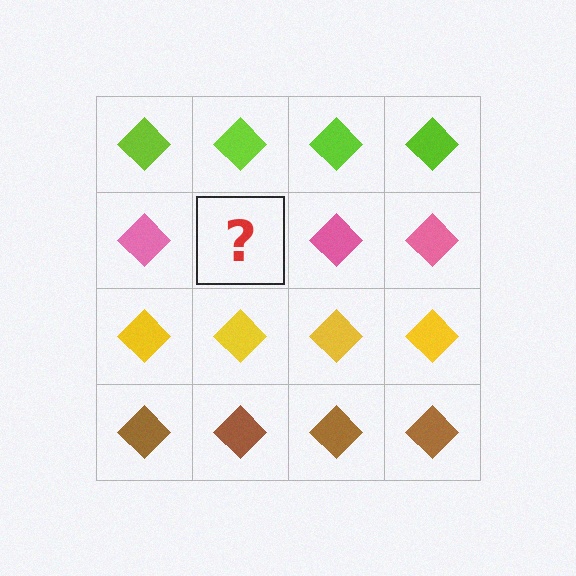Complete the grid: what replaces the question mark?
The question mark should be replaced with a pink diamond.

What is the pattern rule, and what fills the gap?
The rule is that each row has a consistent color. The gap should be filled with a pink diamond.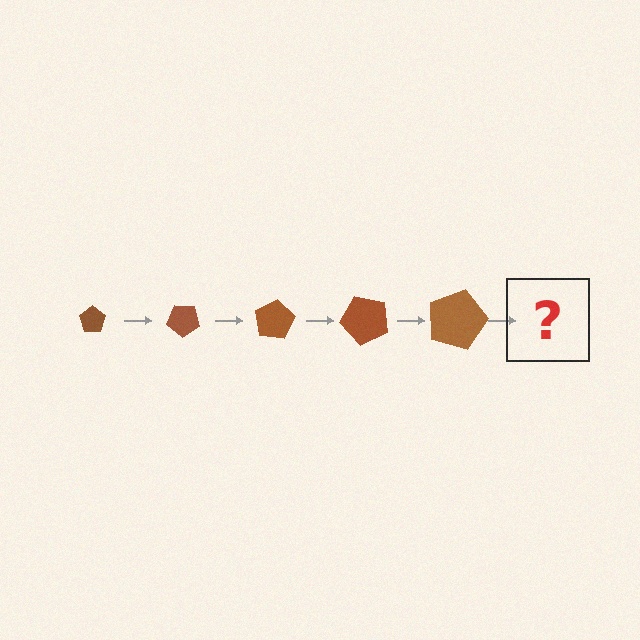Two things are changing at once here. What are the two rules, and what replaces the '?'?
The two rules are that the pentagon grows larger each step and it rotates 40 degrees each step. The '?' should be a pentagon, larger than the previous one and rotated 200 degrees from the start.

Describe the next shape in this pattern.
It should be a pentagon, larger than the previous one and rotated 200 degrees from the start.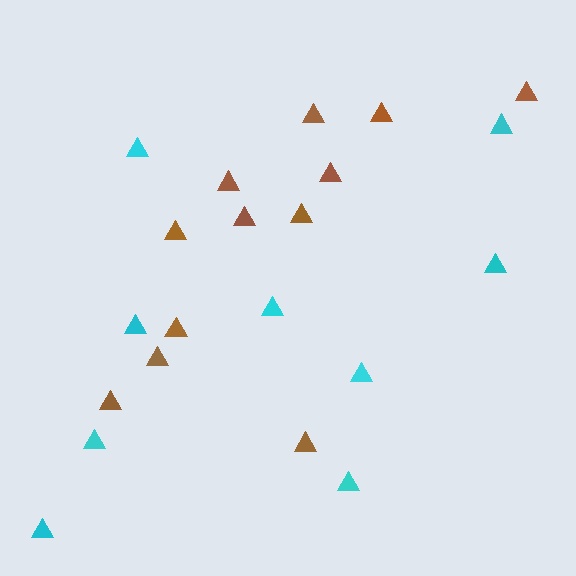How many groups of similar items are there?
There are 2 groups: one group of brown triangles (12) and one group of cyan triangles (9).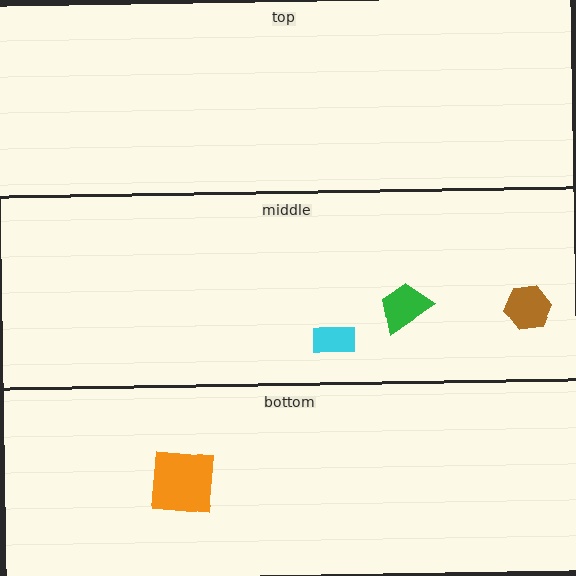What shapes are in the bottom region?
The orange square.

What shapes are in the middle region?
The cyan rectangle, the brown hexagon, the green trapezoid.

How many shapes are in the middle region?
3.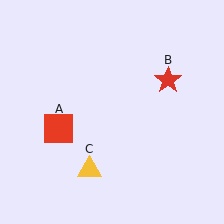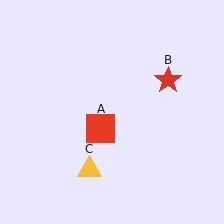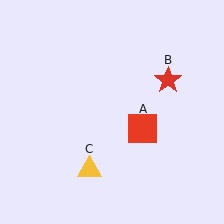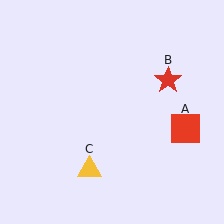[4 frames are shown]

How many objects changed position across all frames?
1 object changed position: red square (object A).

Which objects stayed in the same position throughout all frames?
Red star (object B) and yellow triangle (object C) remained stationary.